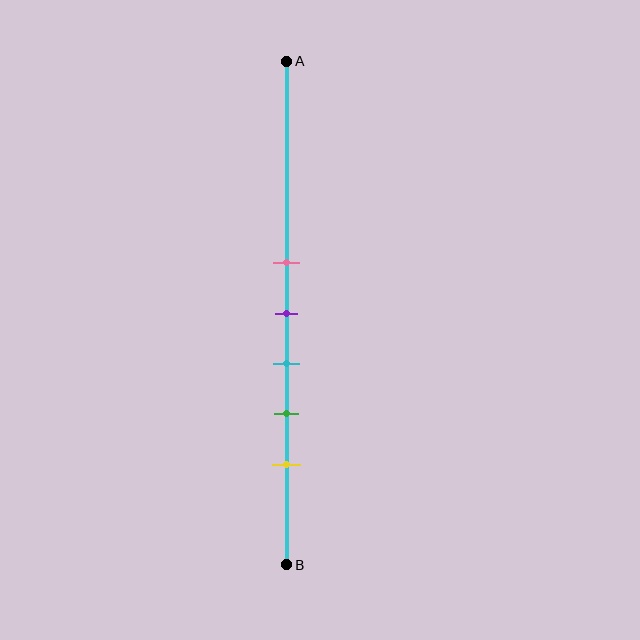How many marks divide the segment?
There are 5 marks dividing the segment.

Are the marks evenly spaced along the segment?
Yes, the marks are approximately evenly spaced.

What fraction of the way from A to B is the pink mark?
The pink mark is approximately 40% (0.4) of the way from A to B.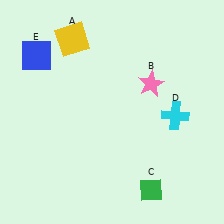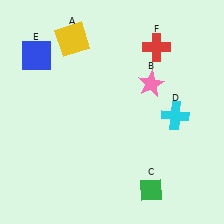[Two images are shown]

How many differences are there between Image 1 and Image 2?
There is 1 difference between the two images.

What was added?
A red cross (F) was added in Image 2.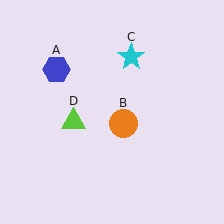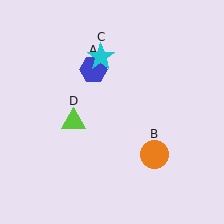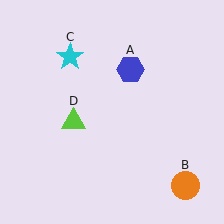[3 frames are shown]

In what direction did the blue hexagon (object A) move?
The blue hexagon (object A) moved right.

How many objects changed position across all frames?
3 objects changed position: blue hexagon (object A), orange circle (object B), cyan star (object C).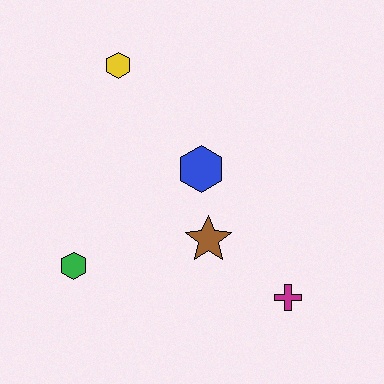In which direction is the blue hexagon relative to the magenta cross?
The blue hexagon is above the magenta cross.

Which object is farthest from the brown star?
The yellow hexagon is farthest from the brown star.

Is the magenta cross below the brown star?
Yes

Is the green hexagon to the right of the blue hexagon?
No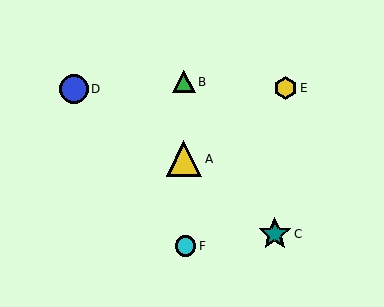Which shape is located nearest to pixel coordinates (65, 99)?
The blue circle (labeled D) at (74, 89) is nearest to that location.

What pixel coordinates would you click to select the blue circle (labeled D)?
Click at (74, 89) to select the blue circle D.